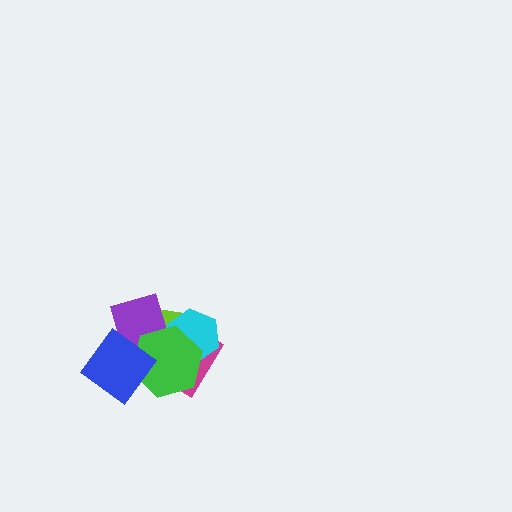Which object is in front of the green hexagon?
The blue diamond is in front of the green hexagon.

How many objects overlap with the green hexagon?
5 objects overlap with the green hexagon.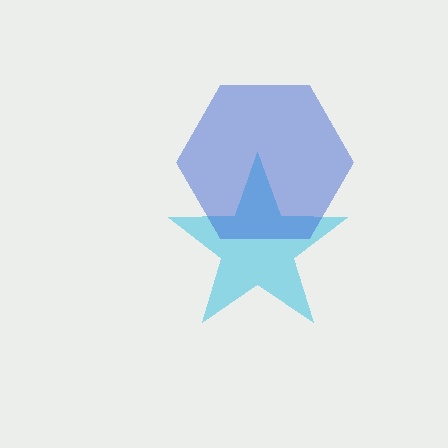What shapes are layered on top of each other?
The layered shapes are: a cyan star, a blue hexagon.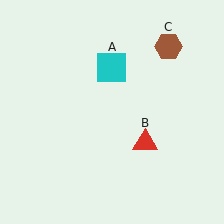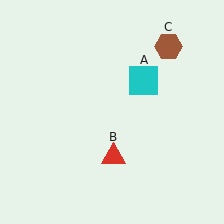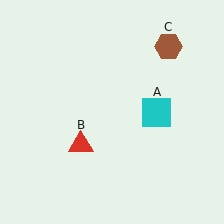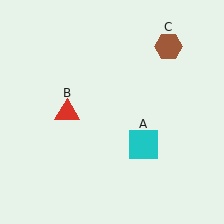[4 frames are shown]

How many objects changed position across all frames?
2 objects changed position: cyan square (object A), red triangle (object B).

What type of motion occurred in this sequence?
The cyan square (object A), red triangle (object B) rotated clockwise around the center of the scene.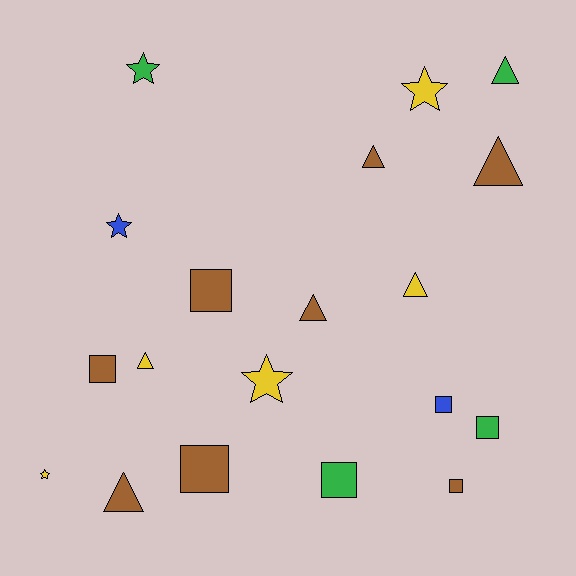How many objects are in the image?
There are 19 objects.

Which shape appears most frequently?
Square, with 7 objects.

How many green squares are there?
There are 2 green squares.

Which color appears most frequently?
Brown, with 8 objects.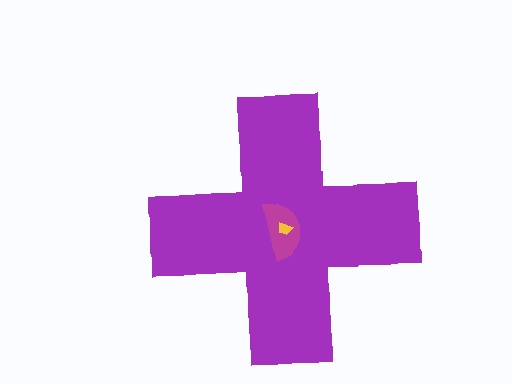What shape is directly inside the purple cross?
The magenta semicircle.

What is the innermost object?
The yellow trapezoid.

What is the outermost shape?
The purple cross.